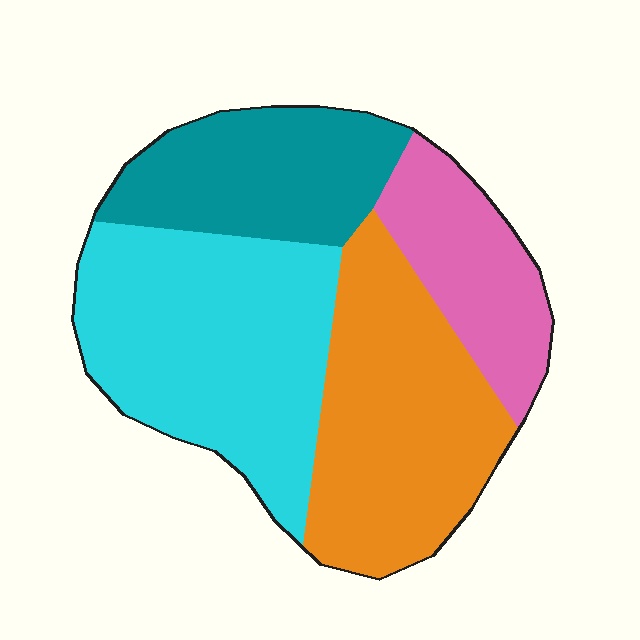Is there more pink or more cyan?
Cyan.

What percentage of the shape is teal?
Teal takes up between a sixth and a third of the shape.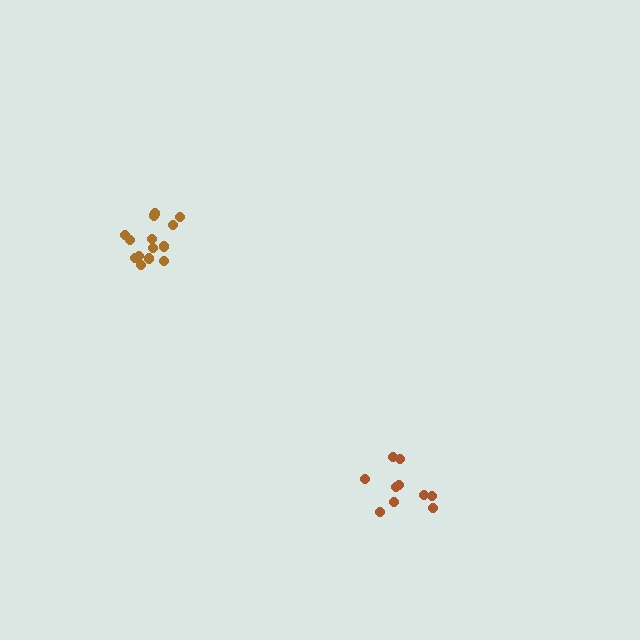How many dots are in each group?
Group 1: 10 dots, Group 2: 14 dots (24 total).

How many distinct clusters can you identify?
There are 2 distinct clusters.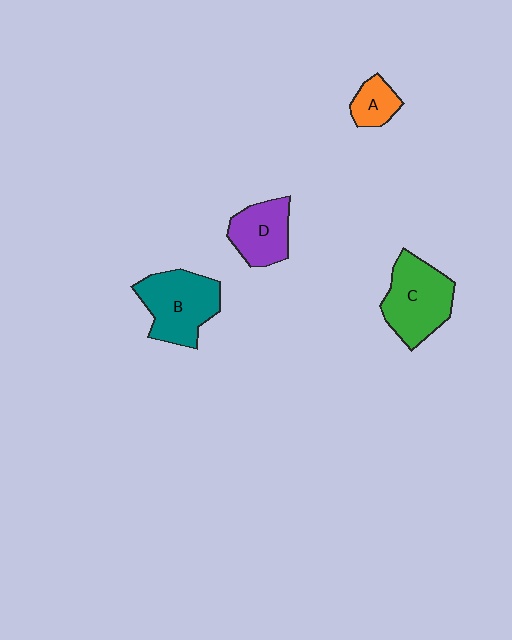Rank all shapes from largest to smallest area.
From largest to smallest: C (green), B (teal), D (purple), A (orange).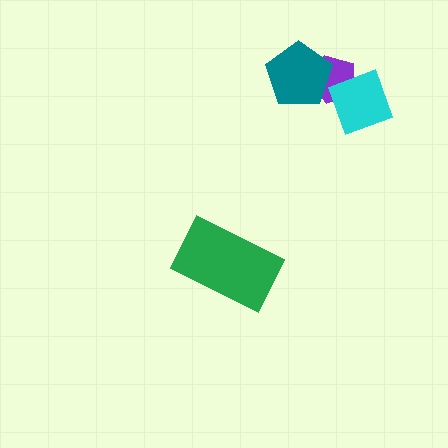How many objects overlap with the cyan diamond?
1 object overlaps with the cyan diamond.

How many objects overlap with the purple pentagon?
2 objects overlap with the purple pentagon.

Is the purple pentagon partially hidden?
Yes, it is partially covered by another shape.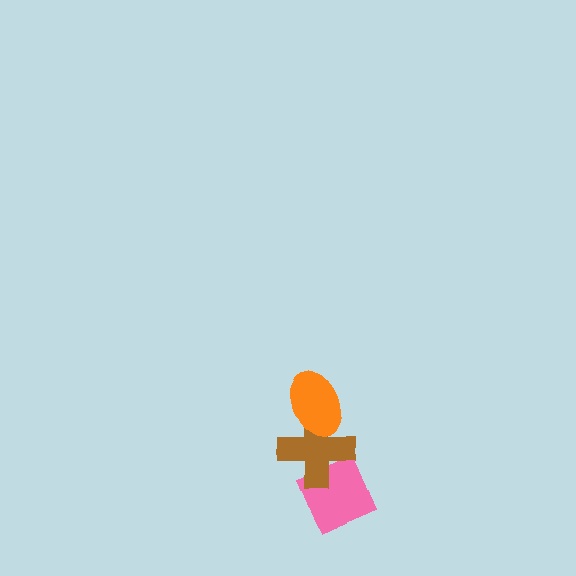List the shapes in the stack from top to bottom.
From top to bottom: the orange ellipse, the brown cross, the pink diamond.